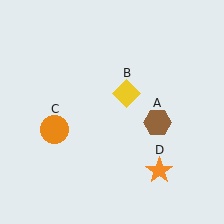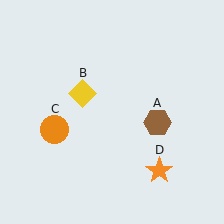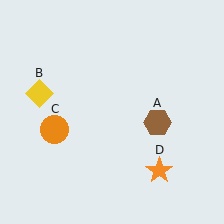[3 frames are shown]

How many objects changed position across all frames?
1 object changed position: yellow diamond (object B).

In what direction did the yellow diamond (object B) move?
The yellow diamond (object B) moved left.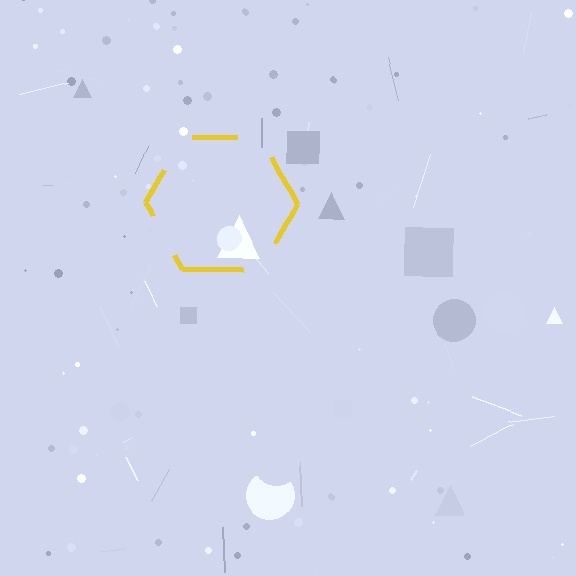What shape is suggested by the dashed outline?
The dashed outline suggests a hexagon.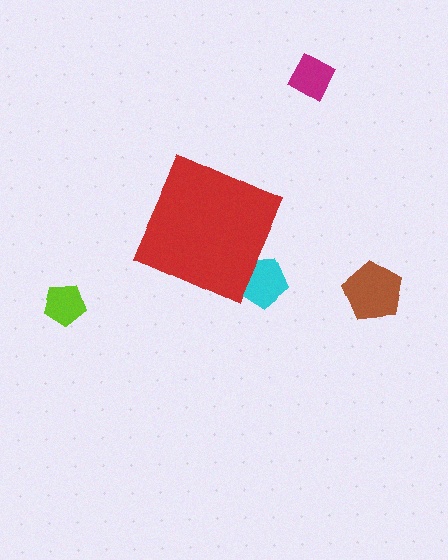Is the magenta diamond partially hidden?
No, the magenta diamond is fully visible.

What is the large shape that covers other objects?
A red diamond.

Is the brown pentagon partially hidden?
No, the brown pentagon is fully visible.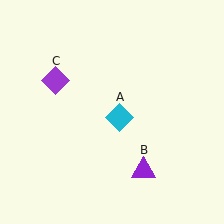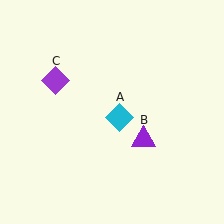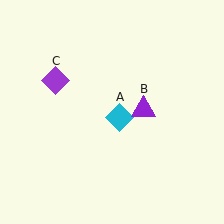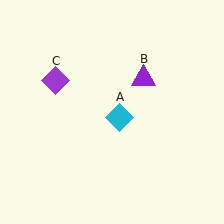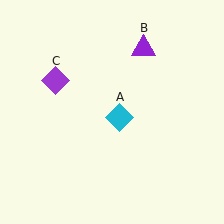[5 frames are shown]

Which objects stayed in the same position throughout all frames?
Cyan diamond (object A) and purple diamond (object C) remained stationary.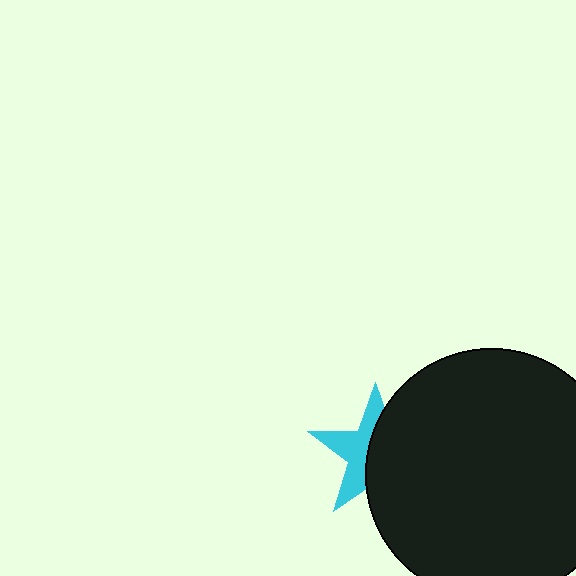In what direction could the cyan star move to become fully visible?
The cyan star could move left. That would shift it out from behind the black circle entirely.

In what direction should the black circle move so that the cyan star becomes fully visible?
The black circle should move right. That is the shortest direction to clear the overlap and leave the cyan star fully visible.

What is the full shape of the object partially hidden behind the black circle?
The partially hidden object is a cyan star.